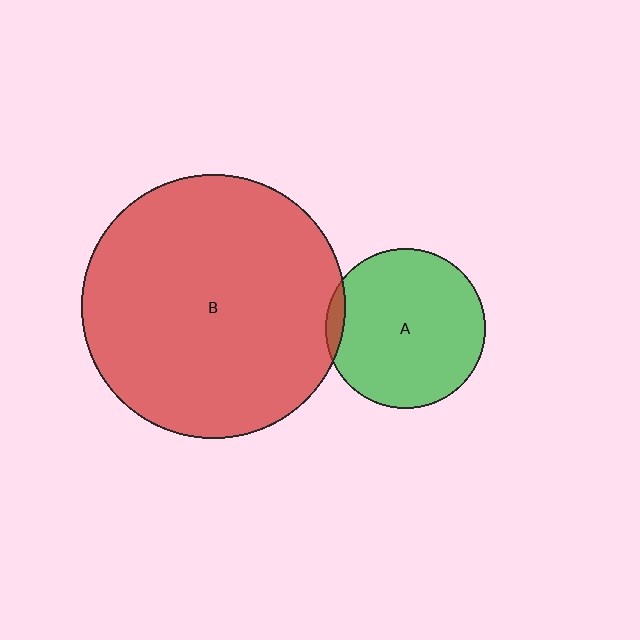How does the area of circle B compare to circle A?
Approximately 2.7 times.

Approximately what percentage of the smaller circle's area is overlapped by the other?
Approximately 5%.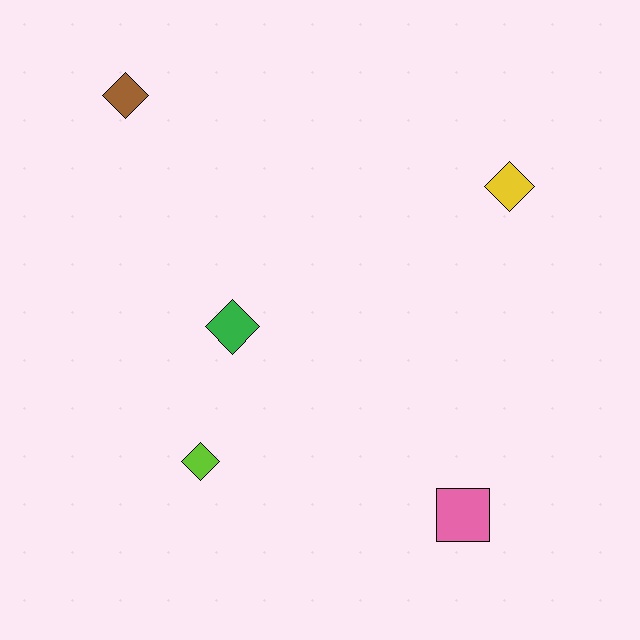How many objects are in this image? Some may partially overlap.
There are 5 objects.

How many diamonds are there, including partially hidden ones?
There are 4 diamonds.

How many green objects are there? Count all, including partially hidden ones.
There is 1 green object.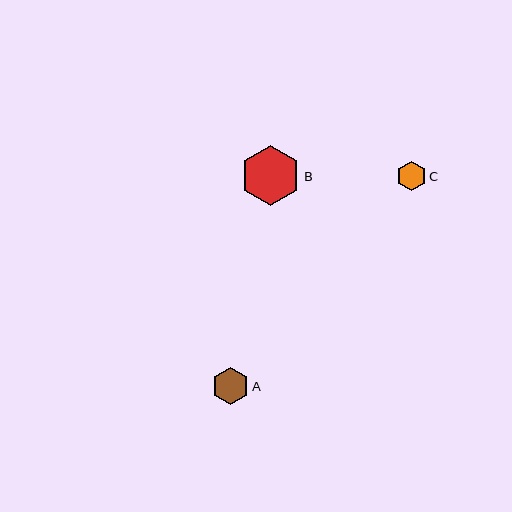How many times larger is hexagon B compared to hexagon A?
Hexagon B is approximately 1.6 times the size of hexagon A.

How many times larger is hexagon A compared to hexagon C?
Hexagon A is approximately 1.3 times the size of hexagon C.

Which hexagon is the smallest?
Hexagon C is the smallest with a size of approximately 29 pixels.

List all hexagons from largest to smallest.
From largest to smallest: B, A, C.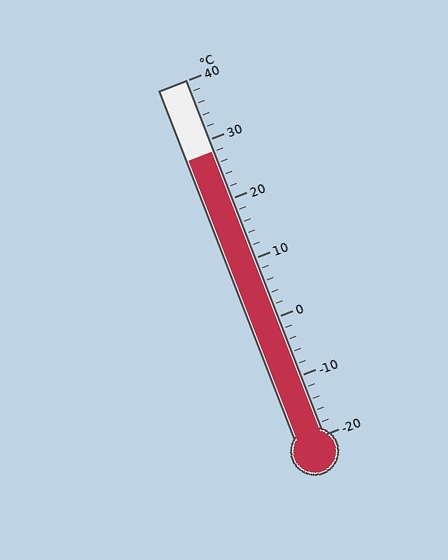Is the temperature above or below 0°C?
The temperature is above 0°C.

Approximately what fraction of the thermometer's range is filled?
The thermometer is filled to approximately 80% of its range.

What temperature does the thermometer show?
The thermometer shows approximately 28°C.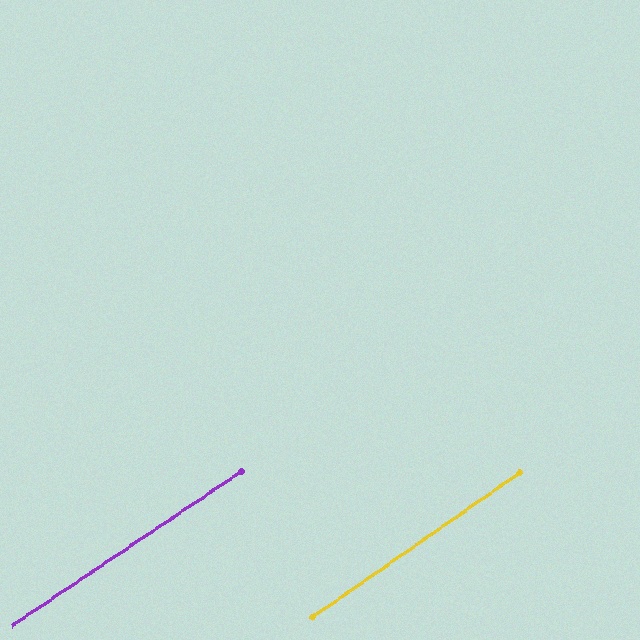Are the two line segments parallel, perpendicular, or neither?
Parallel — their directions differ by only 1.2°.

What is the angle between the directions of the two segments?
Approximately 1 degree.